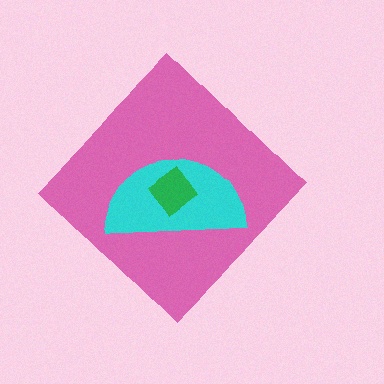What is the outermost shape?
The pink diamond.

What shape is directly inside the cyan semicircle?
The green diamond.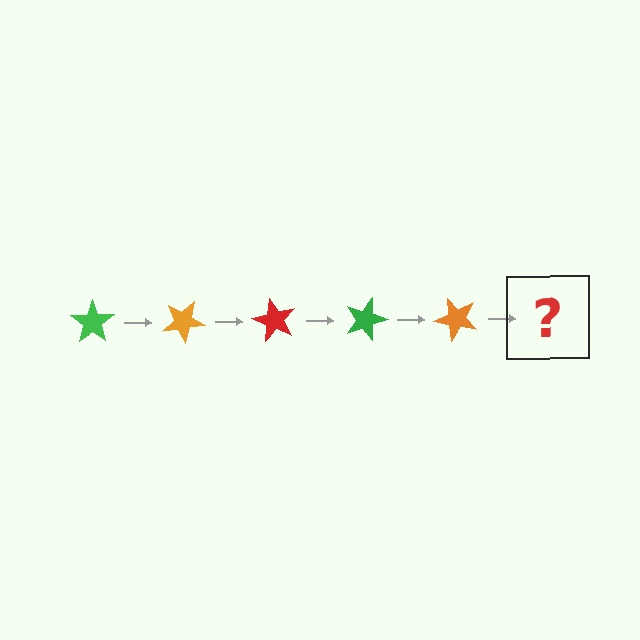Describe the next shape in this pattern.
It should be a red star, rotated 150 degrees from the start.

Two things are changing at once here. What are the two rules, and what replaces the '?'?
The two rules are that it rotates 30 degrees each step and the color cycles through green, orange, and red. The '?' should be a red star, rotated 150 degrees from the start.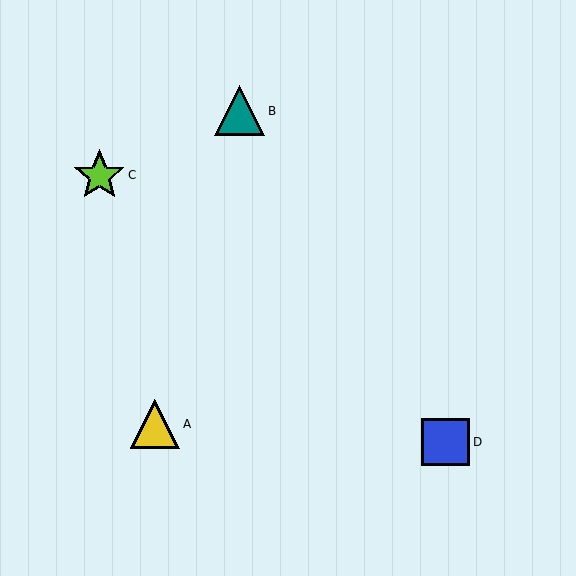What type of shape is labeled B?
Shape B is a teal triangle.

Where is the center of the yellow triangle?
The center of the yellow triangle is at (155, 424).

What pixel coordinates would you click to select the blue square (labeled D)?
Click at (446, 442) to select the blue square D.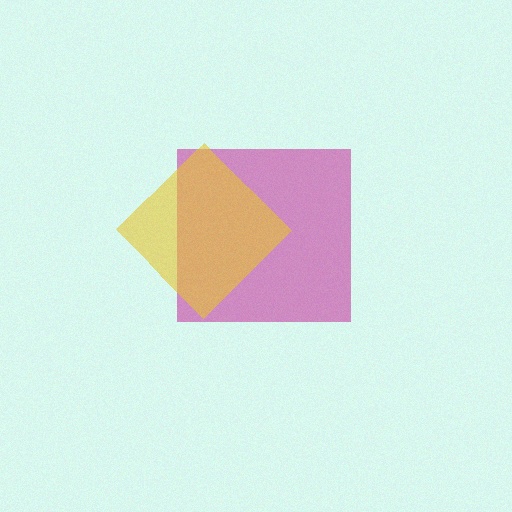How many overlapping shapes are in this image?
There are 2 overlapping shapes in the image.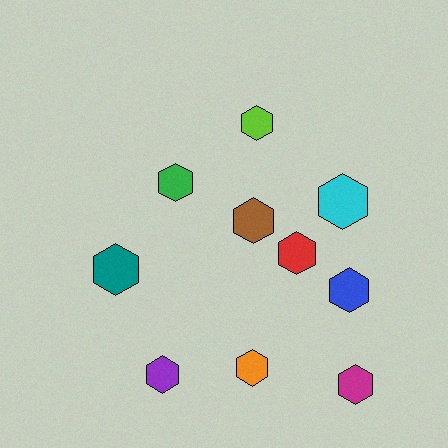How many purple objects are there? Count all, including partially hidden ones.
There is 1 purple object.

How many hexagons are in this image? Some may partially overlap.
There are 10 hexagons.